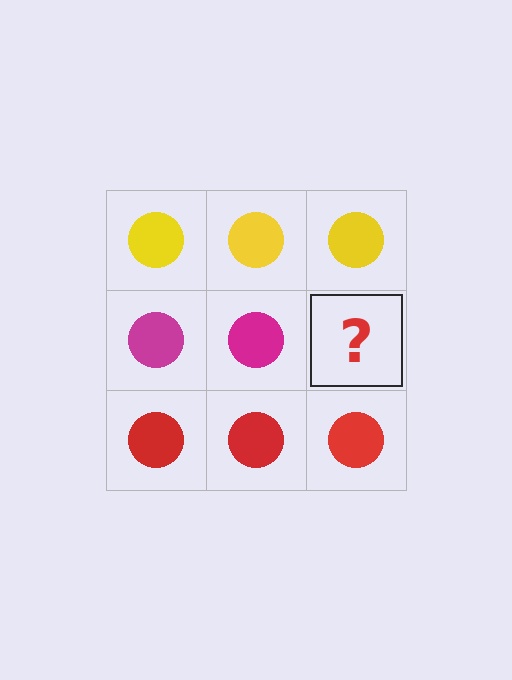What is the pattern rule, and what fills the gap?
The rule is that each row has a consistent color. The gap should be filled with a magenta circle.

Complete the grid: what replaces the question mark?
The question mark should be replaced with a magenta circle.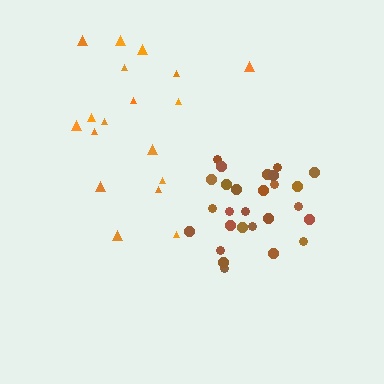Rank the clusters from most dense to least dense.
brown, orange.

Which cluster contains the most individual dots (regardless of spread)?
Brown (27).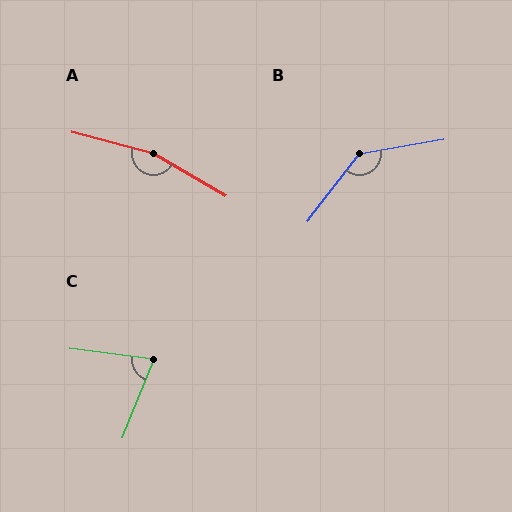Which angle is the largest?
A, at approximately 164 degrees.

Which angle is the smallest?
C, at approximately 75 degrees.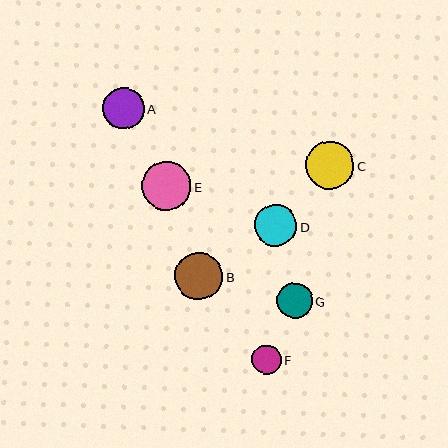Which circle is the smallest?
Circle F is the smallest with a size of approximately 29 pixels.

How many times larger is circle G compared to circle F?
Circle G is approximately 1.2 times the size of circle F.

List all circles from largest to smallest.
From largest to smallest: E, C, B, D, A, G, F.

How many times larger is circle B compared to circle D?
Circle B is approximately 1.1 times the size of circle D.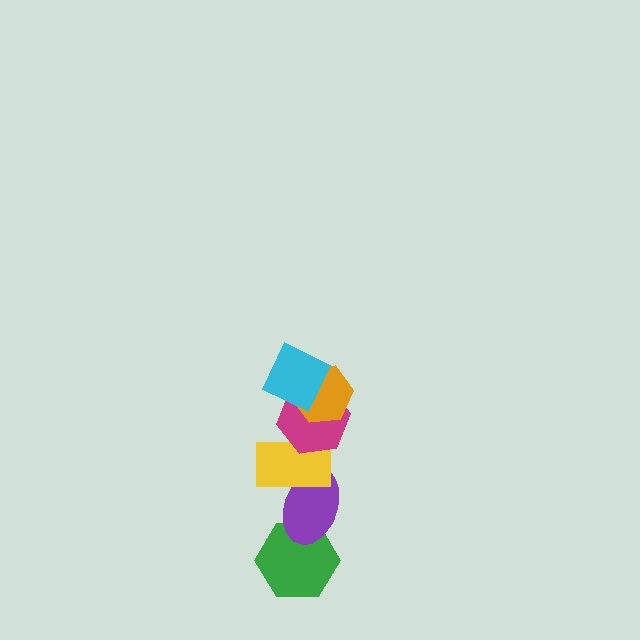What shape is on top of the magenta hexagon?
The orange hexagon is on top of the magenta hexagon.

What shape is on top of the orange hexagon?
The cyan square is on top of the orange hexagon.